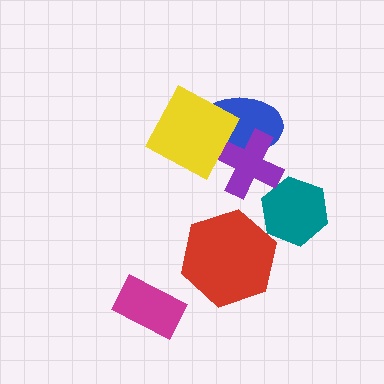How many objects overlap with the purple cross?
1 object overlaps with the purple cross.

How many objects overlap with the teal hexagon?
0 objects overlap with the teal hexagon.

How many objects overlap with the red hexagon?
0 objects overlap with the red hexagon.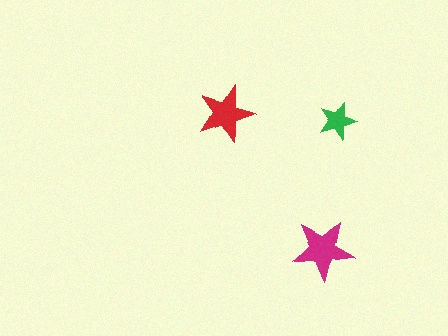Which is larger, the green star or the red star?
The red one.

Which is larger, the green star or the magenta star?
The magenta one.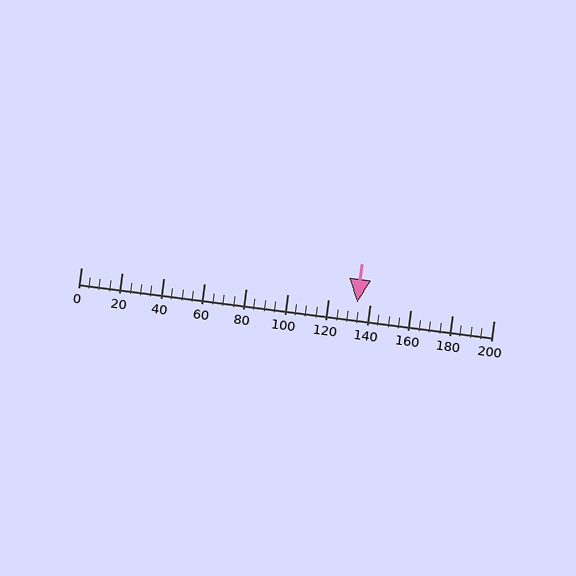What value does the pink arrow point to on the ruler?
The pink arrow points to approximately 134.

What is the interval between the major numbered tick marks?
The major tick marks are spaced 20 units apart.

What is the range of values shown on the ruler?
The ruler shows values from 0 to 200.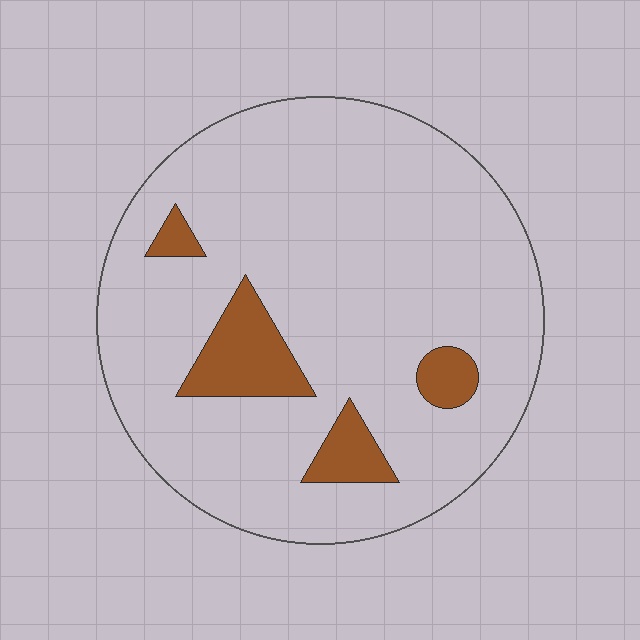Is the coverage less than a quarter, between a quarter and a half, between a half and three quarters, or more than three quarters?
Less than a quarter.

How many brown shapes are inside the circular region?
4.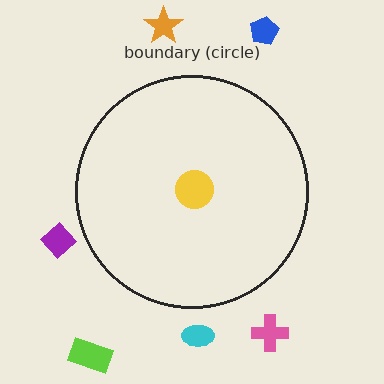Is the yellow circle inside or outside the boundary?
Inside.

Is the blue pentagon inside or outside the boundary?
Outside.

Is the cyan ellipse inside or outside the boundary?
Outside.